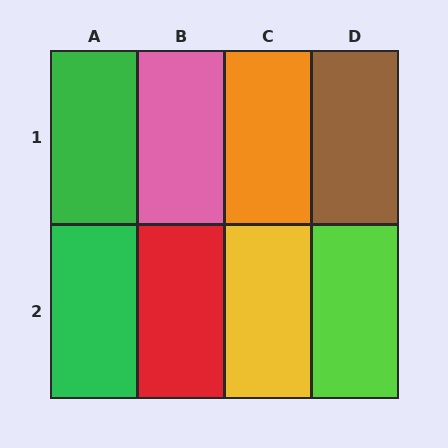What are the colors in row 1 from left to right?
Green, pink, orange, brown.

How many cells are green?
2 cells are green.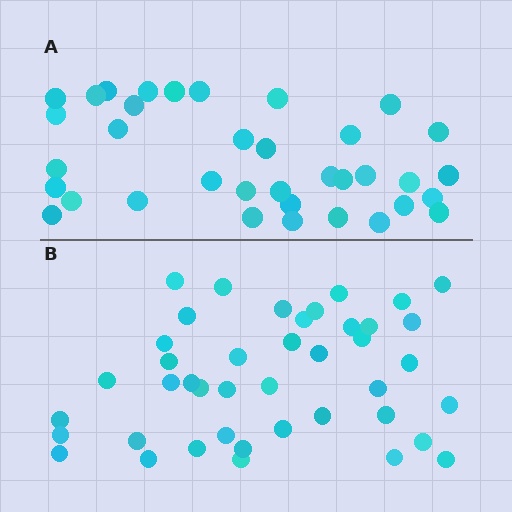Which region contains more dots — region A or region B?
Region B (the bottom region) has more dots.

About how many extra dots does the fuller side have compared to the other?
Region B has about 6 more dots than region A.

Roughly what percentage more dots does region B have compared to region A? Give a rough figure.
About 15% more.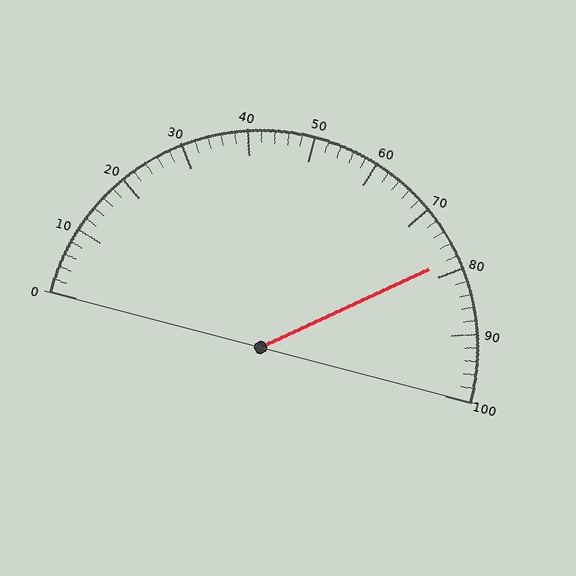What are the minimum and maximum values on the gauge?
The gauge ranges from 0 to 100.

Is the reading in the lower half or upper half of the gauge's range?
The reading is in the upper half of the range (0 to 100).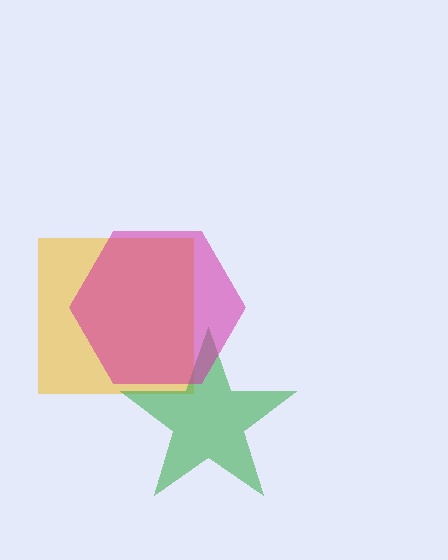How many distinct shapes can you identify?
There are 3 distinct shapes: a yellow square, a green star, a magenta hexagon.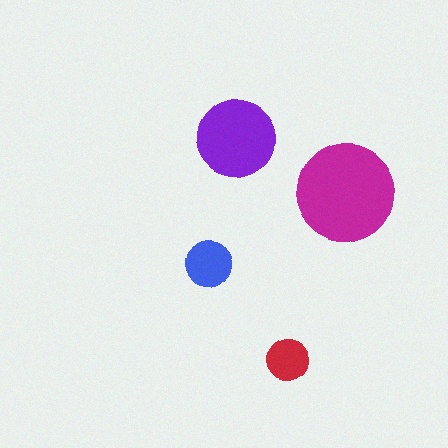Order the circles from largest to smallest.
the magenta one, the purple one, the blue one, the red one.